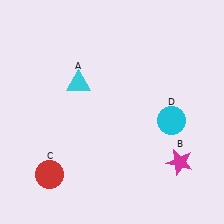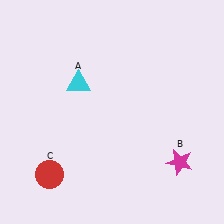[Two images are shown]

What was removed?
The cyan circle (D) was removed in Image 2.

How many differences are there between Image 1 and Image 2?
There is 1 difference between the two images.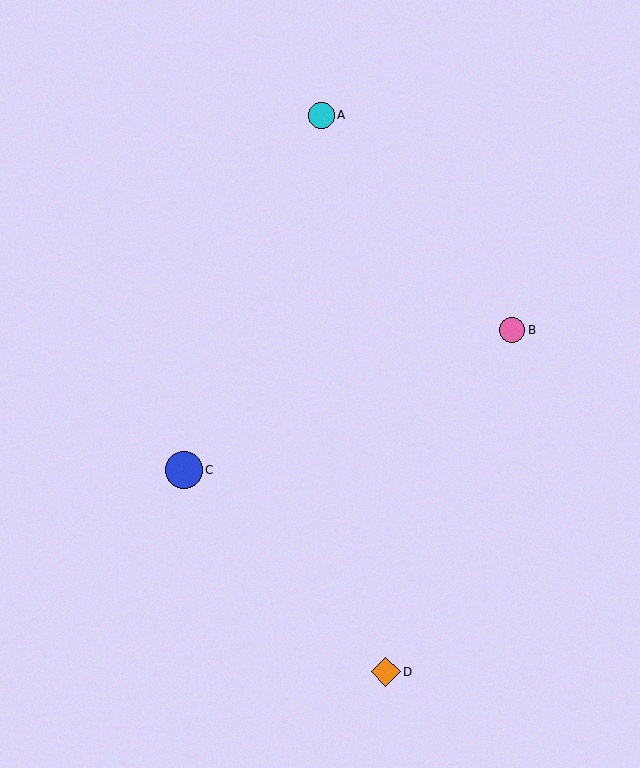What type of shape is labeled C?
Shape C is a blue circle.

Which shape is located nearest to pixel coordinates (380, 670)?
The orange diamond (labeled D) at (386, 672) is nearest to that location.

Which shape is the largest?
The blue circle (labeled C) is the largest.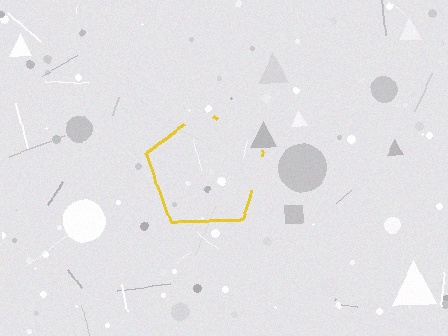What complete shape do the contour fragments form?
The contour fragments form a pentagon.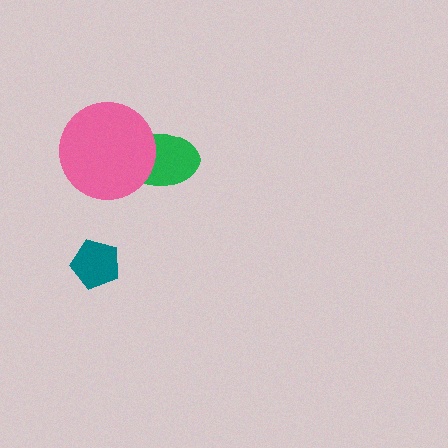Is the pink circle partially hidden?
No, no other shape covers it.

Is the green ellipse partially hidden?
Yes, it is partially covered by another shape.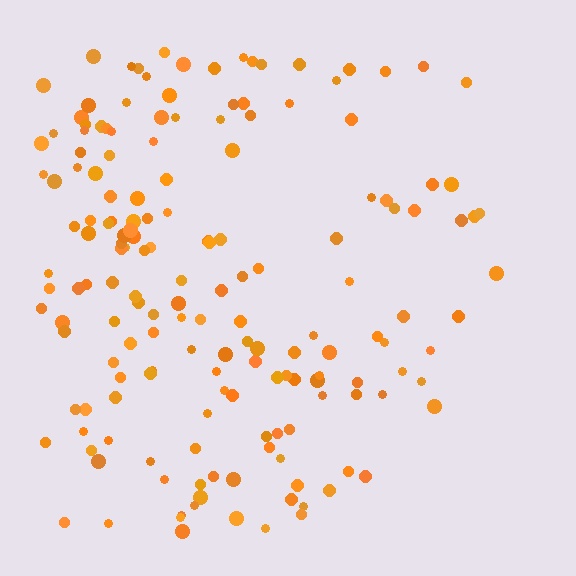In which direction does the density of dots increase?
From right to left, with the left side densest.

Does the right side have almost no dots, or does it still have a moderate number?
Still a moderate number, just noticeably fewer than the left.